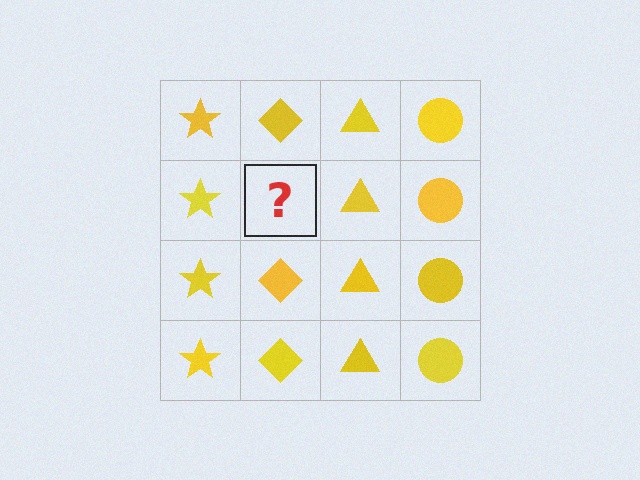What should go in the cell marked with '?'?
The missing cell should contain a yellow diamond.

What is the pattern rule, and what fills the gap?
The rule is that each column has a consistent shape. The gap should be filled with a yellow diamond.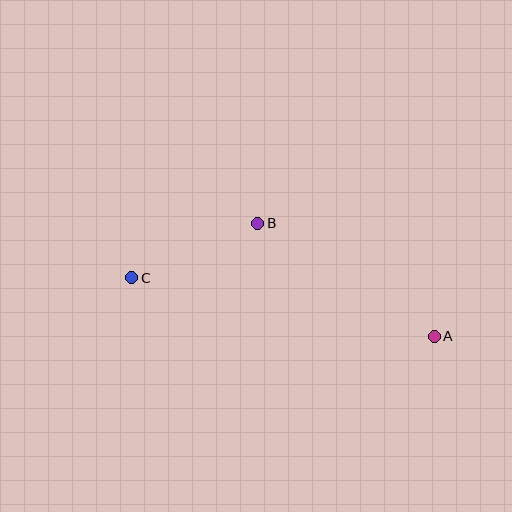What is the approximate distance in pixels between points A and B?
The distance between A and B is approximately 209 pixels.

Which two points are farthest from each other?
Points A and C are farthest from each other.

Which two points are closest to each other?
Points B and C are closest to each other.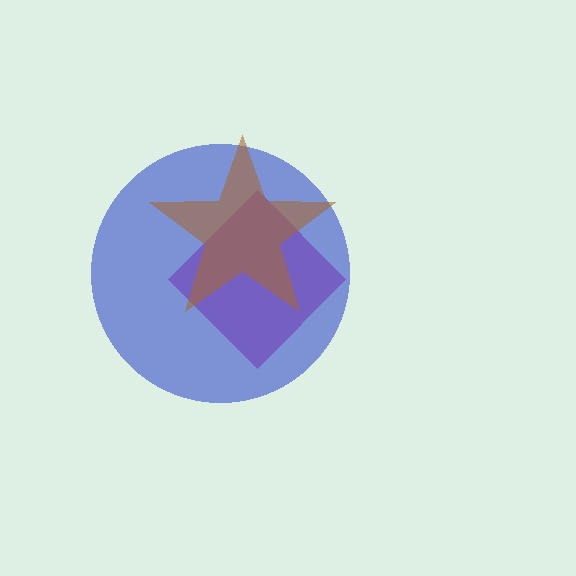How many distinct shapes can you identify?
There are 3 distinct shapes: a magenta diamond, a blue circle, a brown star.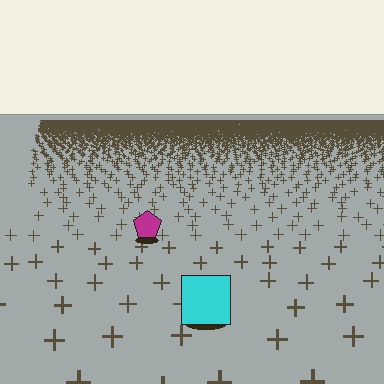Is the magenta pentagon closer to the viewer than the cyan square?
No. The cyan square is closer — you can tell from the texture gradient: the ground texture is coarser near it.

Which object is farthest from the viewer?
The magenta pentagon is farthest from the viewer. It appears smaller and the ground texture around it is denser.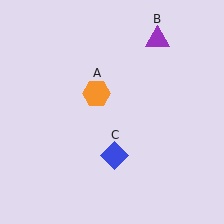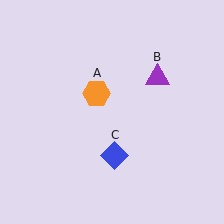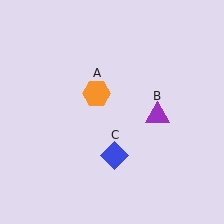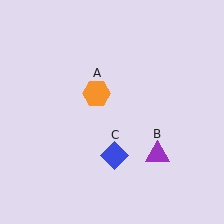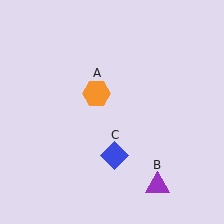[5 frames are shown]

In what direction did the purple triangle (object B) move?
The purple triangle (object B) moved down.